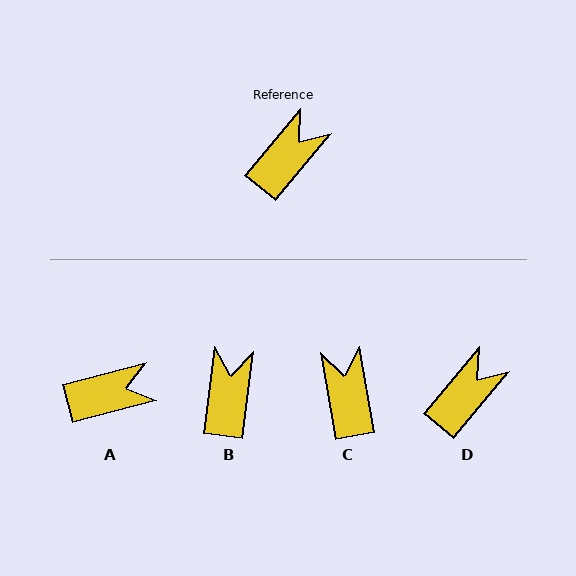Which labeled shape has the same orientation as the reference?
D.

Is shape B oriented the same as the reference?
No, it is off by about 33 degrees.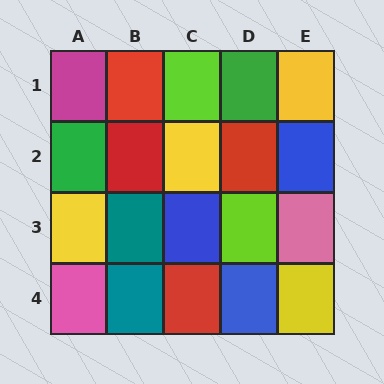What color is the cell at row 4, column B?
Teal.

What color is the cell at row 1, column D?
Green.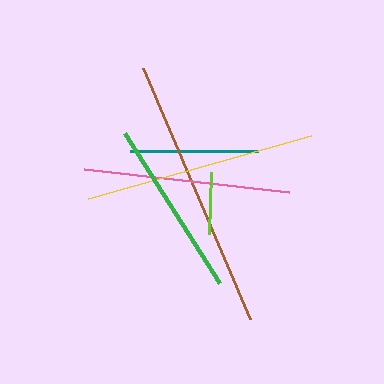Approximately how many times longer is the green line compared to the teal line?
The green line is approximately 1.4 times the length of the teal line.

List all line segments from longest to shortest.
From longest to shortest: brown, yellow, pink, green, teal, lime.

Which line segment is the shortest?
The lime line is the shortest at approximately 62 pixels.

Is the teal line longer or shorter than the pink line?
The pink line is longer than the teal line.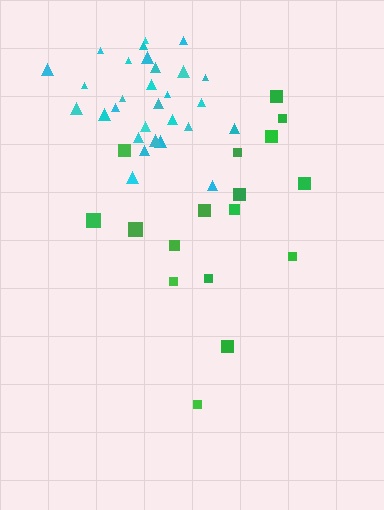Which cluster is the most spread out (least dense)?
Green.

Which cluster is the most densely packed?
Cyan.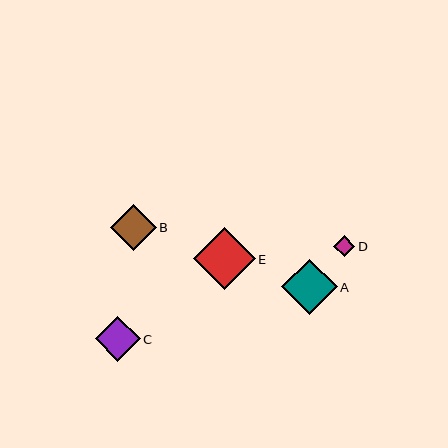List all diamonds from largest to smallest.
From largest to smallest: E, A, B, C, D.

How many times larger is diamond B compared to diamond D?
Diamond B is approximately 2.1 times the size of diamond D.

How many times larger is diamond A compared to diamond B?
Diamond A is approximately 1.2 times the size of diamond B.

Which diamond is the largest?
Diamond E is the largest with a size of approximately 62 pixels.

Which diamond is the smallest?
Diamond D is the smallest with a size of approximately 21 pixels.